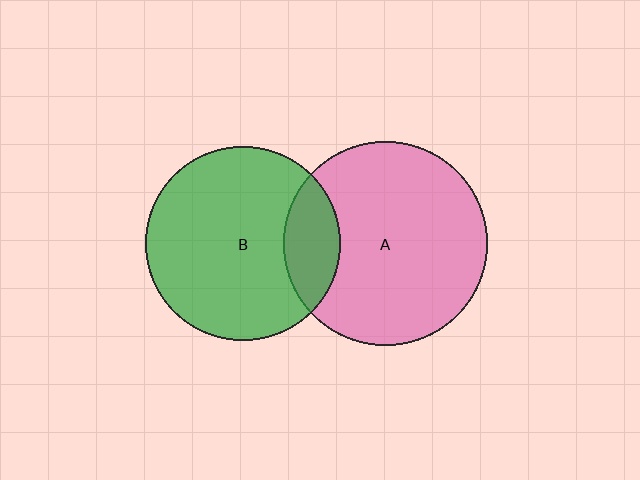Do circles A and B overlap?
Yes.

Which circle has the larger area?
Circle A (pink).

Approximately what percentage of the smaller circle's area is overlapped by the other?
Approximately 20%.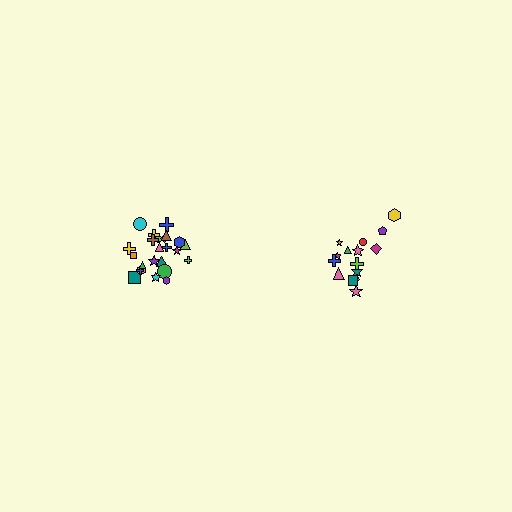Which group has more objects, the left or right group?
The left group.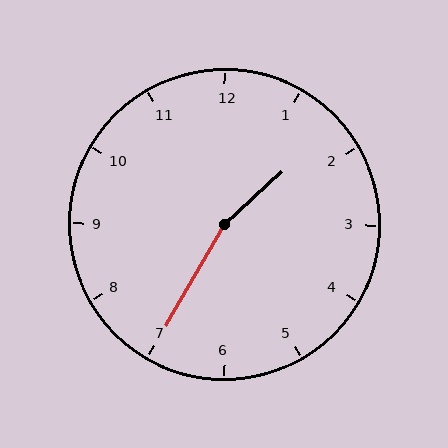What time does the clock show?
1:35.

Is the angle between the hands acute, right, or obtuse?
It is obtuse.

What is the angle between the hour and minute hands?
Approximately 162 degrees.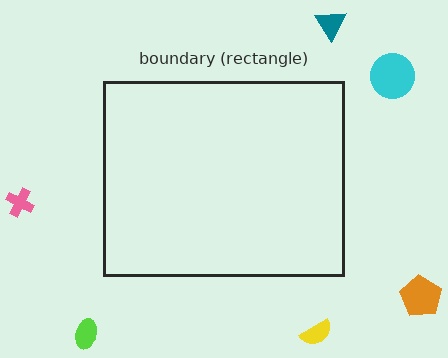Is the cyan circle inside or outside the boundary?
Outside.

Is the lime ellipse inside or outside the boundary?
Outside.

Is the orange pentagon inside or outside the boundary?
Outside.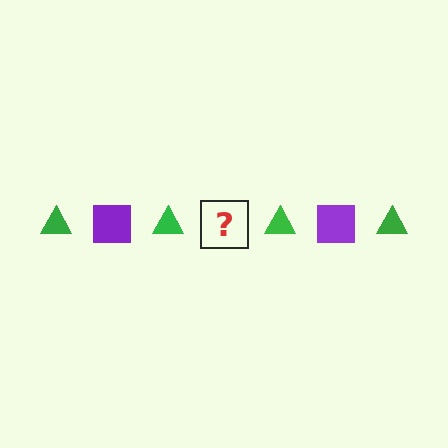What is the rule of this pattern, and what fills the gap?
The rule is that the pattern alternates between green triangle and purple square. The gap should be filled with a purple square.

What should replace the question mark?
The question mark should be replaced with a purple square.